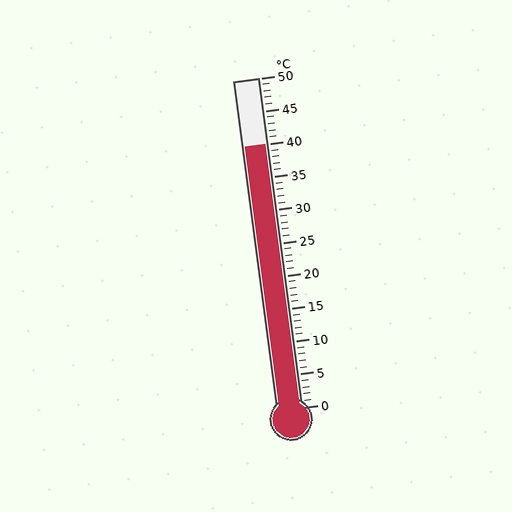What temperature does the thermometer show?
The thermometer shows approximately 40°C.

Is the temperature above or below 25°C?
The temperature is above 25°C.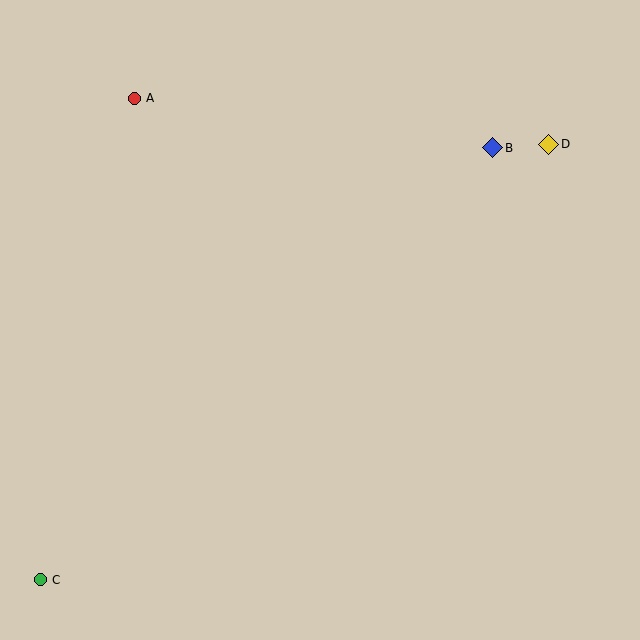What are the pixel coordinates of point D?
Point D is at (549, 144).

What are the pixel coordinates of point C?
Point C is at (40, 580).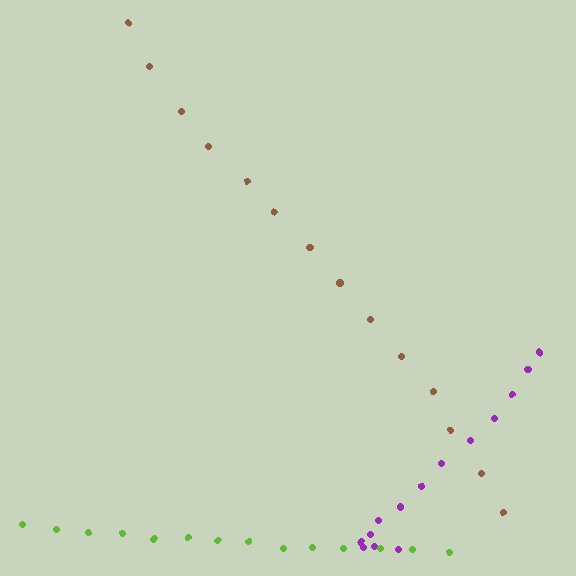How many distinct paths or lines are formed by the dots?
There are 3 distinct paths.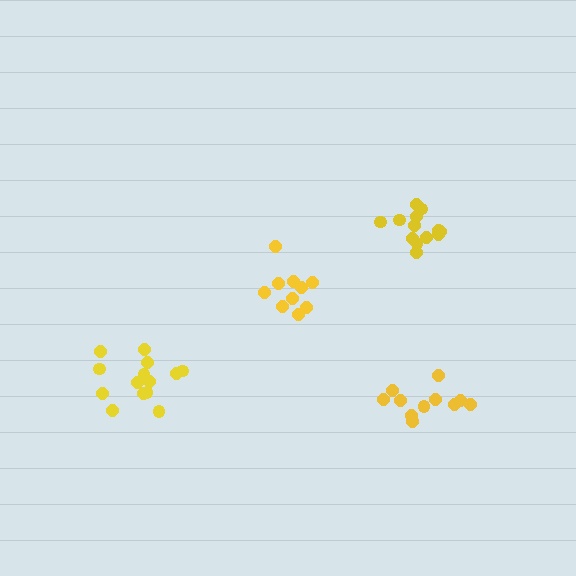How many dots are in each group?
Group 1: 14 dots, Group 2: 13 dots, Group 3: 11 dots, Group 4: 10 dots (48 total).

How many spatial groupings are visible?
There are 4 spatial groupings.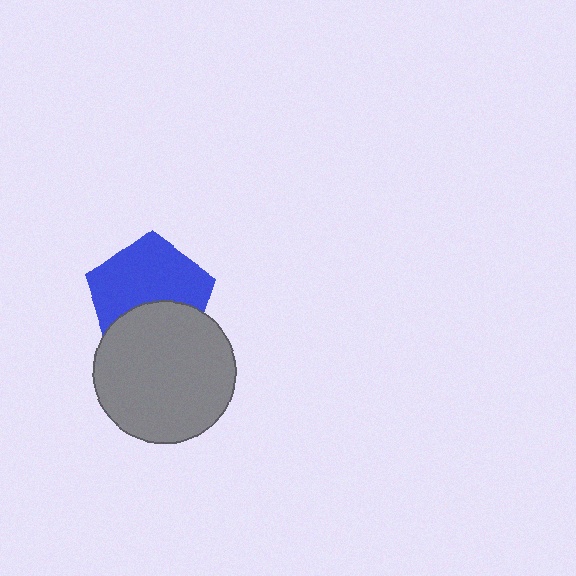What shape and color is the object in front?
The object in front is a gray circle.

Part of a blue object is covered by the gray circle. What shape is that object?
It is a pentagon.